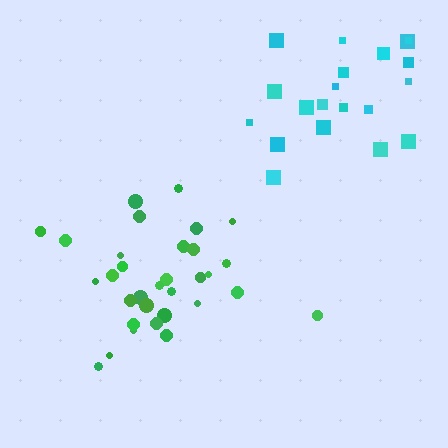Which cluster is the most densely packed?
Green.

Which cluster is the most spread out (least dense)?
Cyan.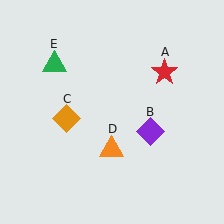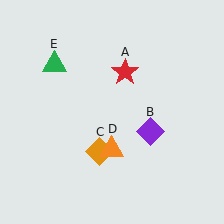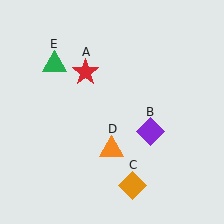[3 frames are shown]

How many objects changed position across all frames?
2 objects changed position: red star (object A), orange diamond (object C).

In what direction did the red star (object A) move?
The red star (object A) moved left.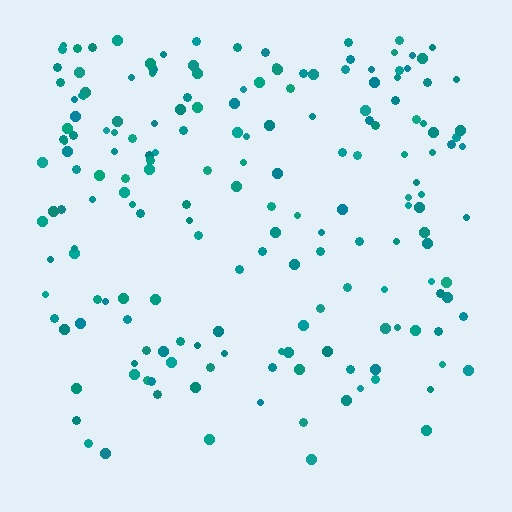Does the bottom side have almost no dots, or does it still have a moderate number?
Still a moderate number, just noticeably fewer than the top.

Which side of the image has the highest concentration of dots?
The top.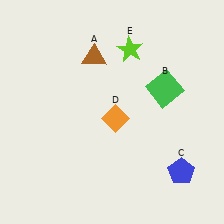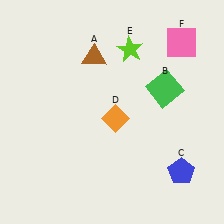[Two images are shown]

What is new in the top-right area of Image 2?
A pink square (F) was added in the top-right area of Image 2.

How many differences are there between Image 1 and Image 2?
There is 1 difference between the two images.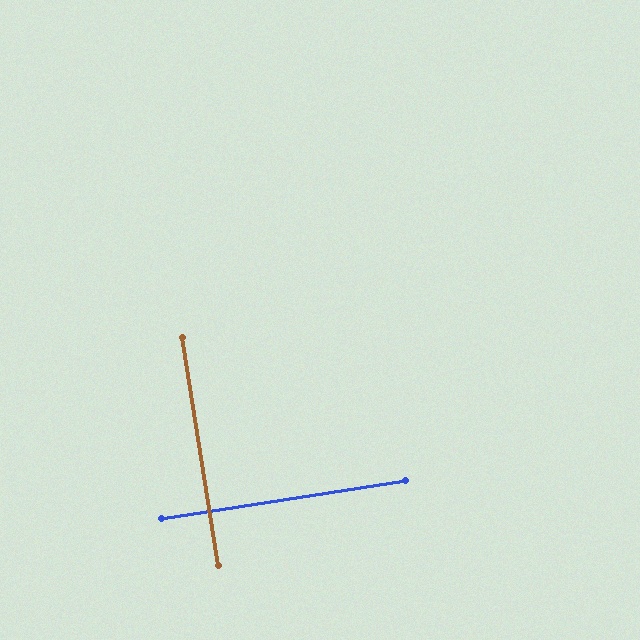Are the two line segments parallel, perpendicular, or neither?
Perpendicular — they meet at approximately 90°.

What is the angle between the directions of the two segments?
Approximately 90 degrees.